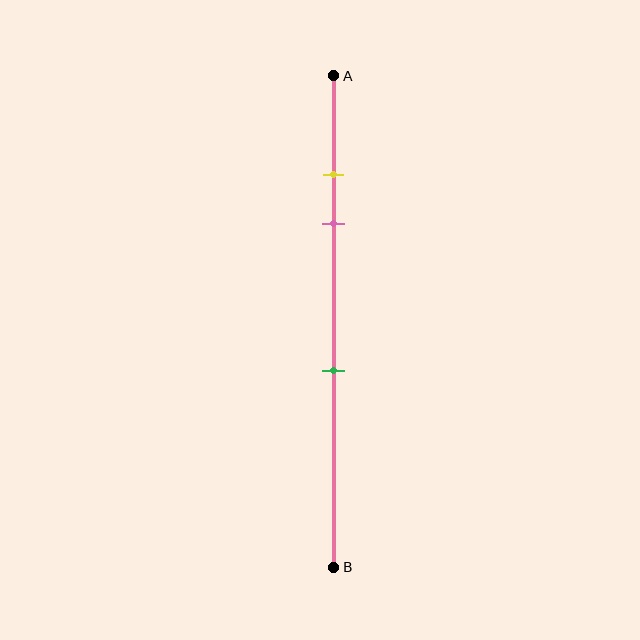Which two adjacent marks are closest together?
The yellow and pink marks are the closest adjacent pair.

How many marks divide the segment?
There are 3 marks dividing the segment.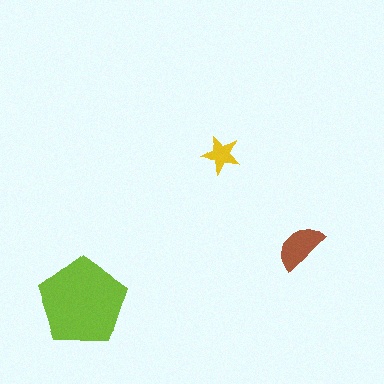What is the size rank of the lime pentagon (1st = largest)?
1st.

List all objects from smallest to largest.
The yellow star, the brown semicircle, the lime pentagon.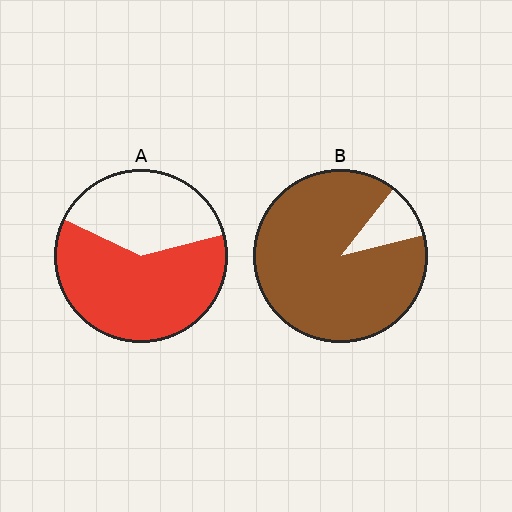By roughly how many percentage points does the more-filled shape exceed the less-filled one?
By roughly 30 percentage points (B over A).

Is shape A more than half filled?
Yes.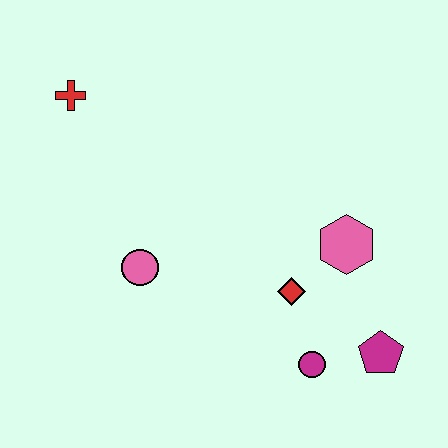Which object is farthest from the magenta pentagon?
The red cross is farthest from the magenta pentagon.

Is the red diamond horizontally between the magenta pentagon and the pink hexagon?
No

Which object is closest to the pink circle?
The red diamond is closest to the pink circle.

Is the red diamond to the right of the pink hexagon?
No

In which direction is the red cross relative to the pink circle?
The red cross is above the pink circle.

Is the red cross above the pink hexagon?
Yes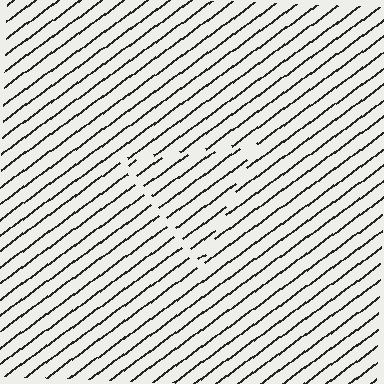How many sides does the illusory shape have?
3 sides — the line-ends trace a triangle.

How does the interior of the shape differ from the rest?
The interior of the shape contains the same grating, shifted by half a period — the contour is defined by the phase discontinuity where line-ends from the inner and outer gratings abut.